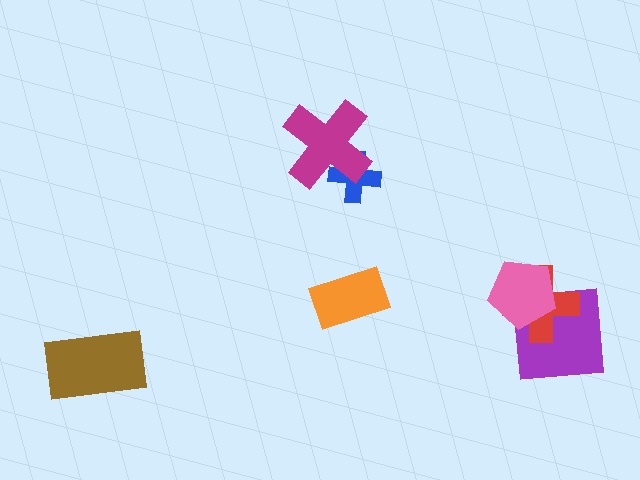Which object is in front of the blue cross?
The magenta cross is in front of the blue cross.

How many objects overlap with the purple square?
2 objects overlap with the purple square.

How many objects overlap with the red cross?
2 objects overlap with the red cross.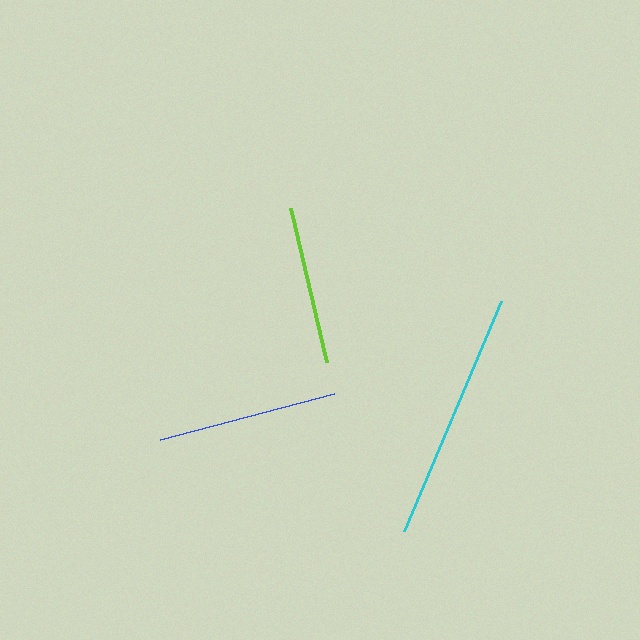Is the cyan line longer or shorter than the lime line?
The cyan line is longer than the lime line.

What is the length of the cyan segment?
The cyan segment is approximately 250 pixels long.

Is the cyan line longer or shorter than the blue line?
The cyan line is longer than the blue line.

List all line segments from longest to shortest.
From longest to shortest: cyan, blue, lime.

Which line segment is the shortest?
The lime line is the shortest at approximately 158 pixels.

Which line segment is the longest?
The cyan line is the longest at approximately 250 pixels.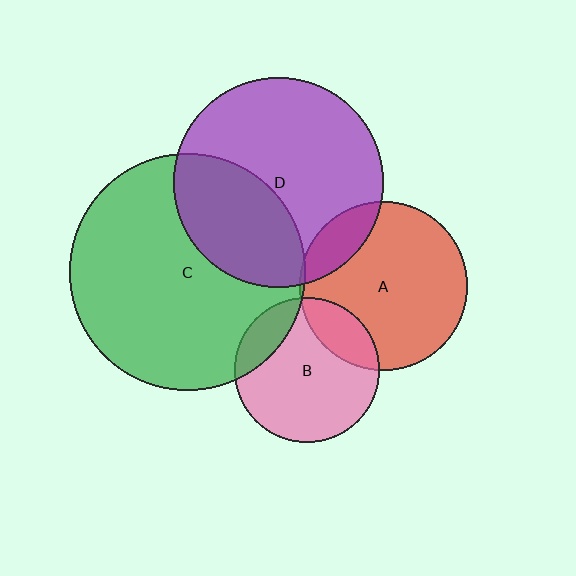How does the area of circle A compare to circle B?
Approximately 1.4 times.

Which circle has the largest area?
Circle C (green).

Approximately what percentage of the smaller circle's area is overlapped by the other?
Approximately 5%.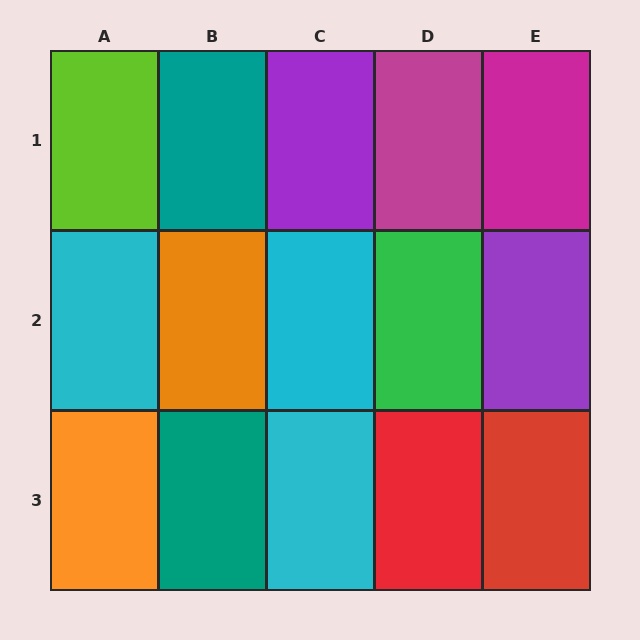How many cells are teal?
2 cells are teal.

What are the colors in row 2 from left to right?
Cyan, orange, cyan, green, purple.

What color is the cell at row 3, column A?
Orange.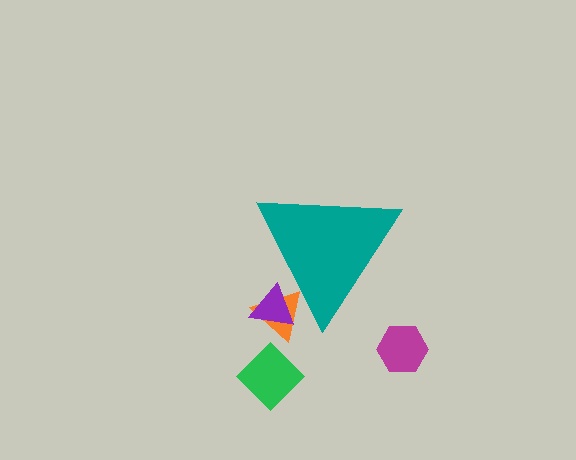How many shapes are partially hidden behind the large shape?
2 shapes are partially hidden.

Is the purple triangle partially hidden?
Yes, the purple triangle is partially hidden behind the teal triangle.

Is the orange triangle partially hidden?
Yes, the orange triangle is partially hidden behind the teal triangle.